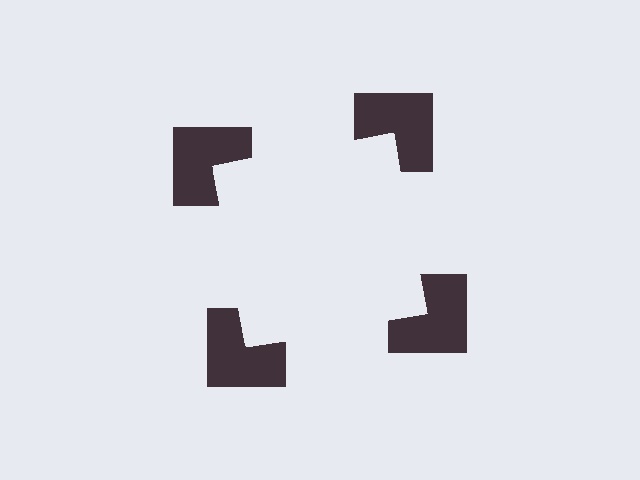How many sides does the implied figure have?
4 sides.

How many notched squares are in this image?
There are 4 — one at each vertex of the illusory square.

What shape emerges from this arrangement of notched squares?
An illusory square — its edges are inferred from the aligned wedge cuts in the notched squares, not physically drawn.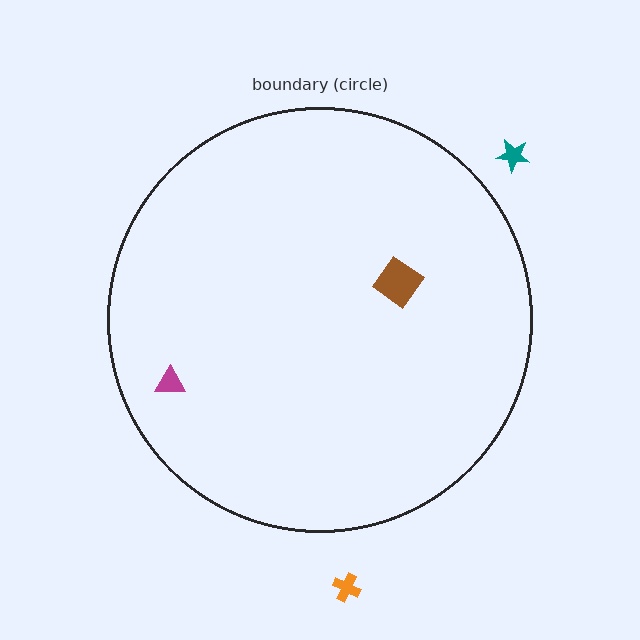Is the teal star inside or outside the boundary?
Outside.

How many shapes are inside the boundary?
2 inside, 2 outside.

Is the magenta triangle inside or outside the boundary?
Inside.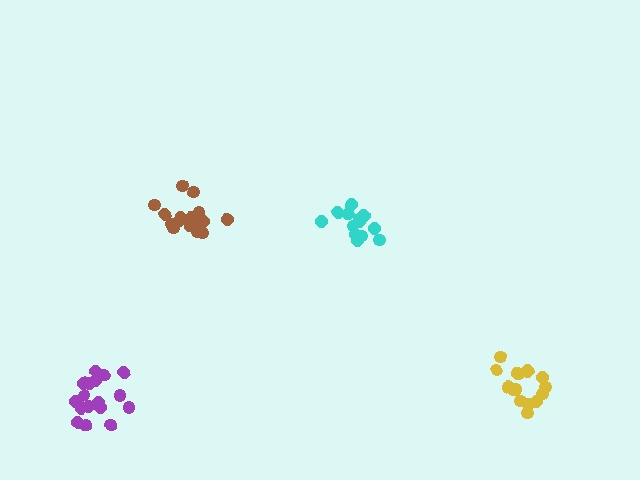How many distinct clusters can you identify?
There are 4 distinct clusters.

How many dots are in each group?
Group 1: 16 dots, Group 2: 16 dots, Group 3: 13 dots, Group 4: 17 dots (62 total).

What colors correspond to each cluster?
The clusters are colored: yellow, brown, cyan, purple.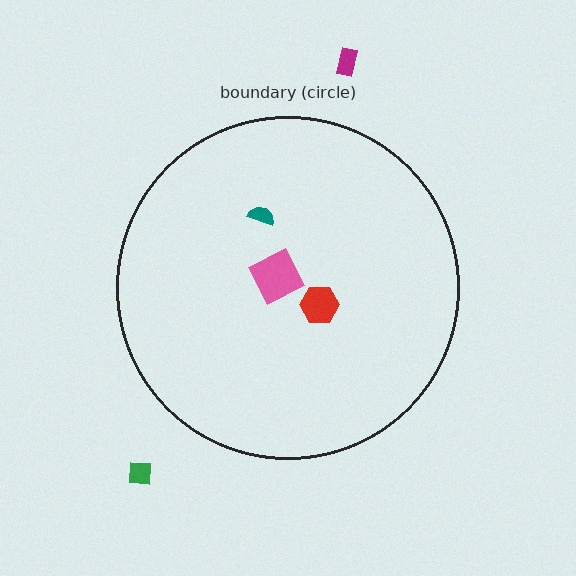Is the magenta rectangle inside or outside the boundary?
Outside.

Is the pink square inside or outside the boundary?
Inside.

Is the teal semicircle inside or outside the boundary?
Inside.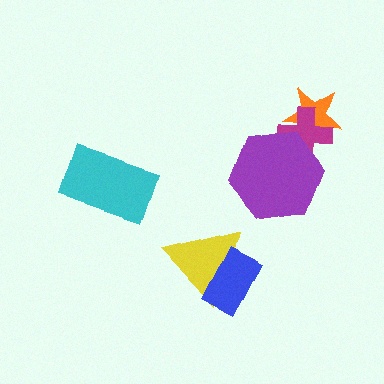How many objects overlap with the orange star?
2 objects overlap with the orange star.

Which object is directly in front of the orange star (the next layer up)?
The magenta cross is directly in front of the orange star.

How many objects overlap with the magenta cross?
2 objects overlap with the magenta cross.